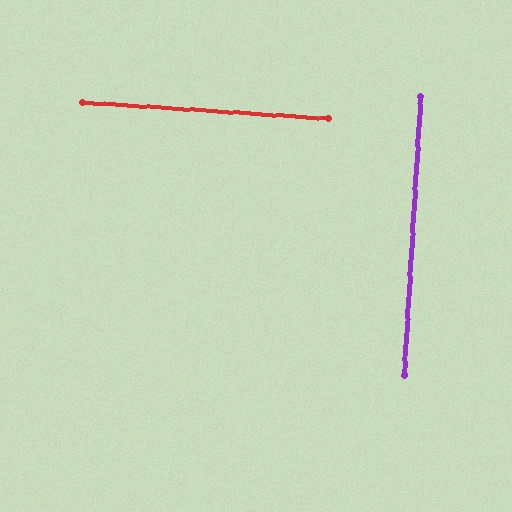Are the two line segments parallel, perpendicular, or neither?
Perpendicular — they meet at approximately 90°.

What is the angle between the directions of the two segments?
Approximately 90 degrees.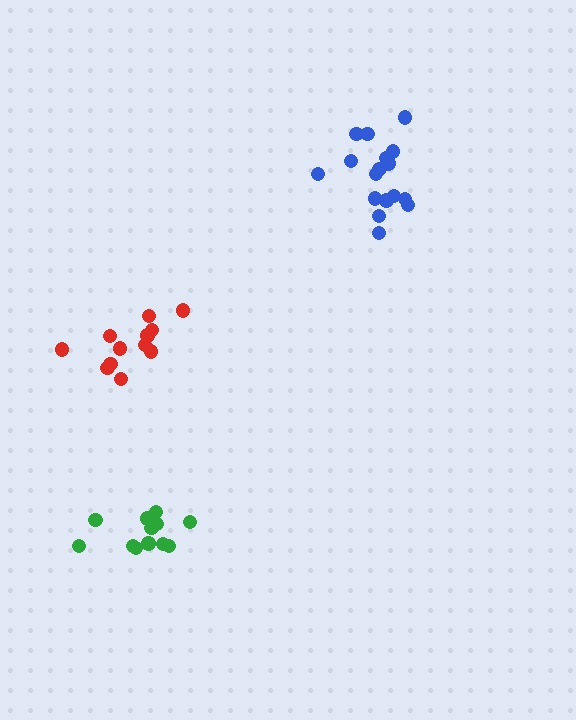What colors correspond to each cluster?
The clusters are colored: blue, green, red.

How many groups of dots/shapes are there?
There are 3 groups.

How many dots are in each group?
Group 1: 17 dots, Group 2: 12 dots, Group 3: 12 dots (41 total).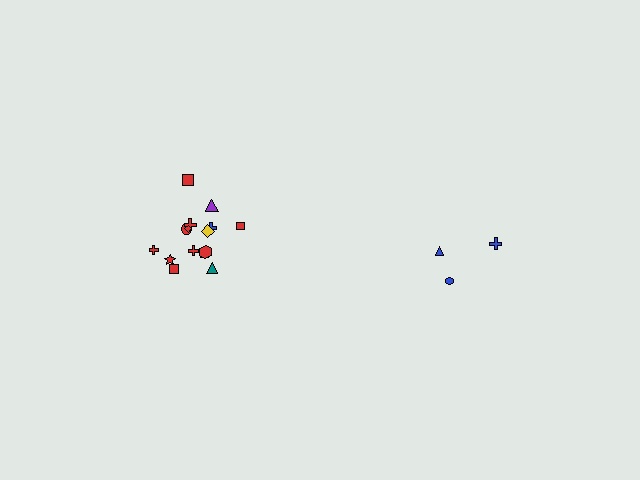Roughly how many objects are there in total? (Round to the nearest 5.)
Roughly 20 objects in total.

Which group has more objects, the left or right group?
The left group.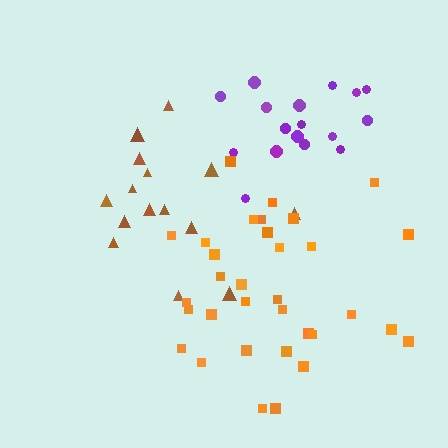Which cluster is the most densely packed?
Purple.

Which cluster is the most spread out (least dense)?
Brown.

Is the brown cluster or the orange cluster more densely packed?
Orange.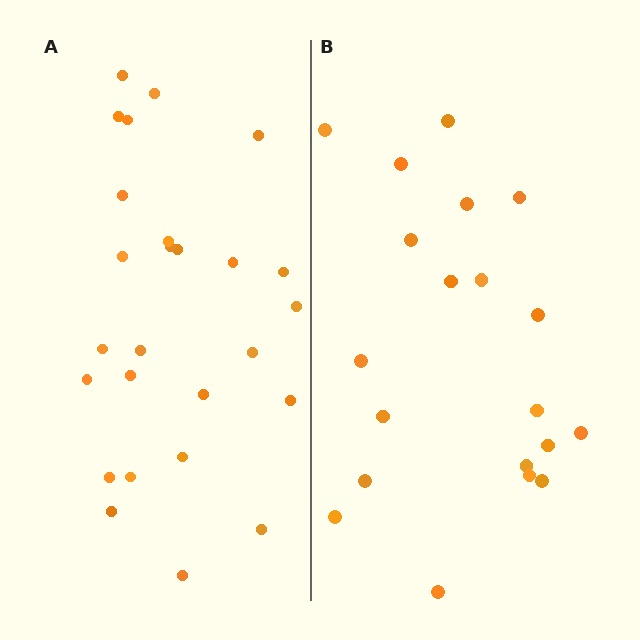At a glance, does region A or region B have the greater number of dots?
Region A (the left region) has more dots.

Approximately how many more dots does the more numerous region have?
Region A has about 6 more dots than region B.